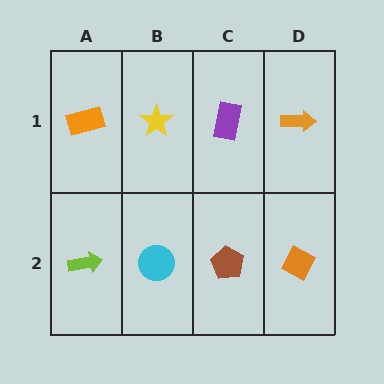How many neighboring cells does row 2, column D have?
2.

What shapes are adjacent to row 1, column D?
An orange diamond (row 2, column D), a purple rectangle (row 1, column C).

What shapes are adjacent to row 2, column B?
A yellow star (row 1, column B), a lime arrow (row 2, column A), a brown pentagon (row 2, column C).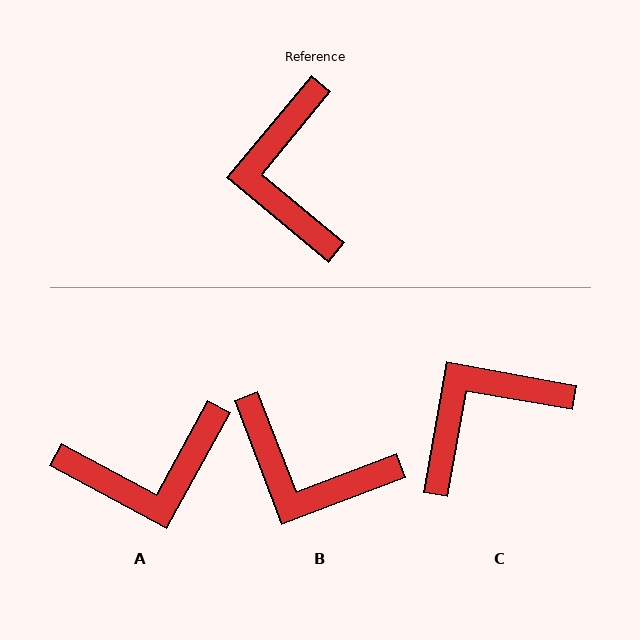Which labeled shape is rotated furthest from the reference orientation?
A, about 101 degrees away.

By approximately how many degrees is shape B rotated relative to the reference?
Approximately 61 degrees counter-clockwise.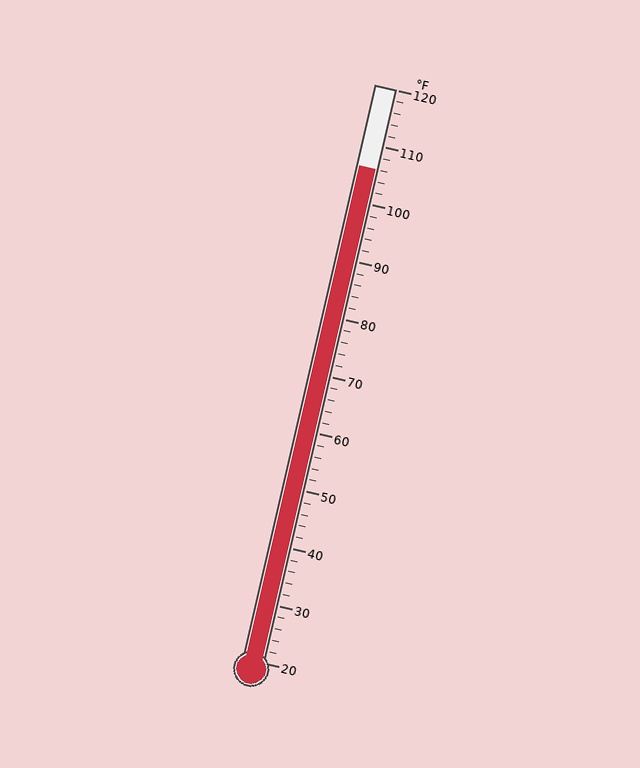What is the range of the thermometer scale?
The thermometer scale ranges from 20°F to 120°F.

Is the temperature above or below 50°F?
The temperature is above 50°F.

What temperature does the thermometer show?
The thermometer shows approximately 106°F.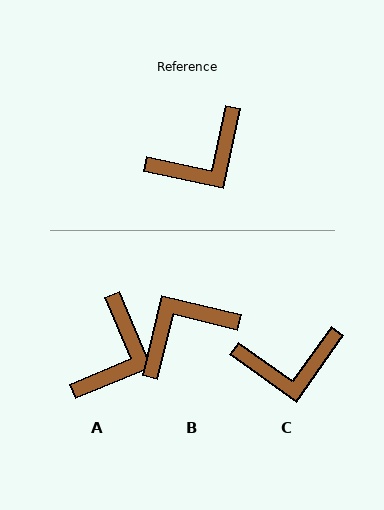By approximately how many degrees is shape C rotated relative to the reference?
Approximately 23 degrees clockwise.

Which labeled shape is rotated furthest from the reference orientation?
B, about 178 degrees away.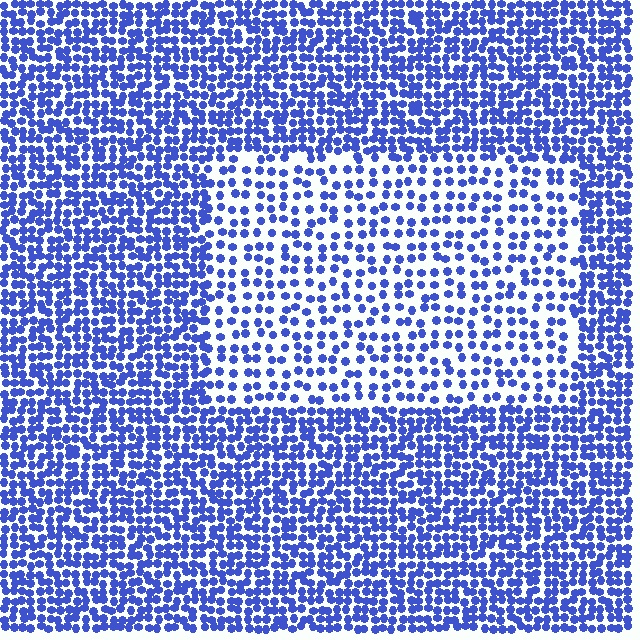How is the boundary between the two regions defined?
The boundary is defined by a change in element density (approximately 2.0x ratio). All elements are the same color, size, and shape.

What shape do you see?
I see a rectangle.